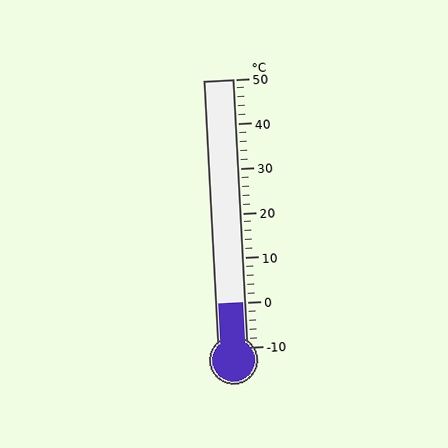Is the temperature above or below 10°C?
The temperature is below 10°C.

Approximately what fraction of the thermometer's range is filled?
The thermometer is filled to approximately 15% of its range.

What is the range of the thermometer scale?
The thermometer scale ranges from -10°C to 50°C.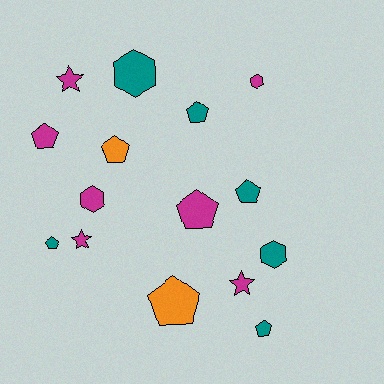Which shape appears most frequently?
Pentagon, with 8 objects.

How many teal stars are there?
There are no teal stars.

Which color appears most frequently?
Magenta, with 7 objects.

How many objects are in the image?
There are 15 objects.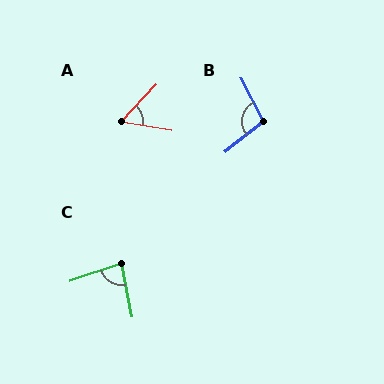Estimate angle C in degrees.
Approximately 82 degrees.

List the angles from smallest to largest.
A (56°), C (82°), B (101°).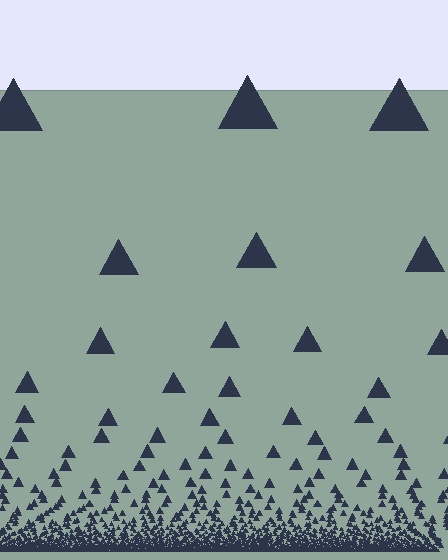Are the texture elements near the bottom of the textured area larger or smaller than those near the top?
Smaller. The gradient is inverted — elements near the bottom are smaller and denser.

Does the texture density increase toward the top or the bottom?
Density increases toward the bottom.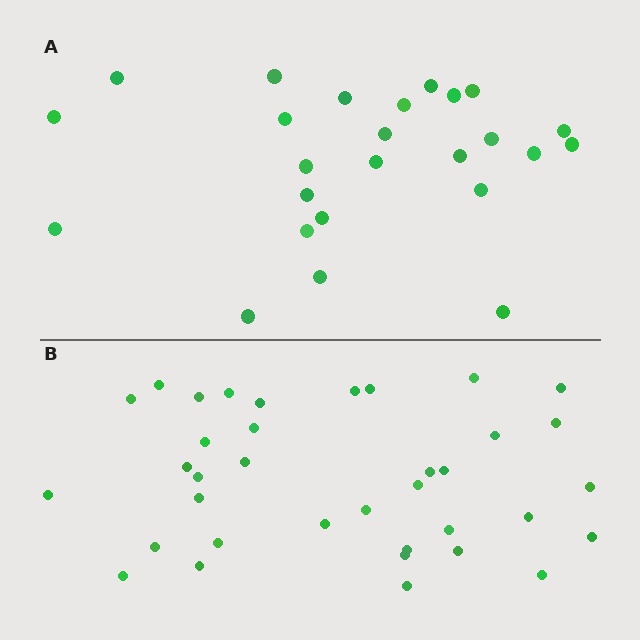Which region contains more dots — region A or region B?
Region B (the bottom region) has more dots.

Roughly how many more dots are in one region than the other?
Region B has roughly 12 or so more dots than region A.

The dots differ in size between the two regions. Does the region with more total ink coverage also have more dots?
No. Region A has more total ink coverage because its dots are larger, but region B actually contains more individual dots. Total area can be misleading — the number of items is what matters here.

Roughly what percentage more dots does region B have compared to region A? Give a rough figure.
About 45% more.